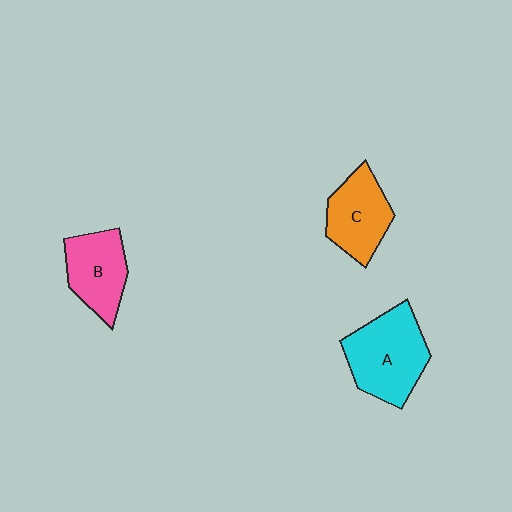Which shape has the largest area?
Shape A (cyan).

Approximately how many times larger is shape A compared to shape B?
Approximately 1.4 times.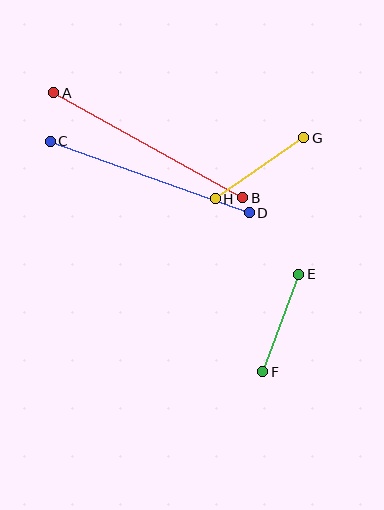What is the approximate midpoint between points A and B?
The midpoint is at approximately (148, 145) pixels.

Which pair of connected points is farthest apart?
Points A and B are farthest apart.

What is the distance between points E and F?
The distance is approximately 104 pixels.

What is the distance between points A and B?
The distance is approximately 217 pixels.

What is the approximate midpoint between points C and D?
The midpoint is at approximately (150, 177) pixels.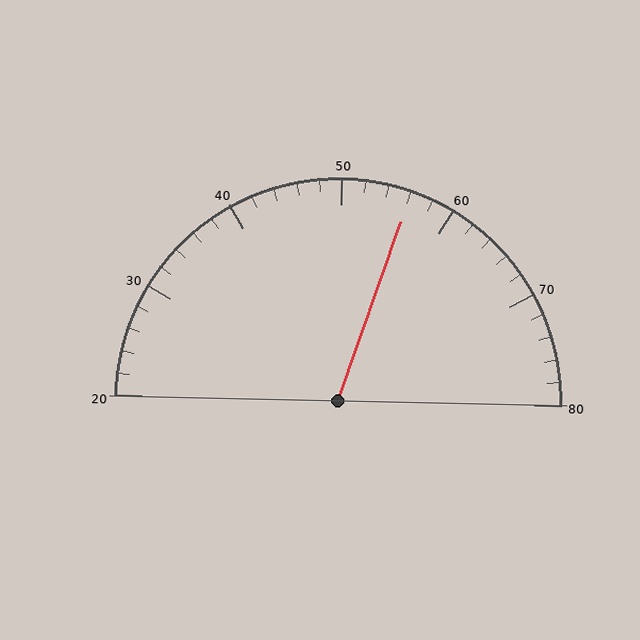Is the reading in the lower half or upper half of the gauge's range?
The reading is in the upper half of the range (20 to 80).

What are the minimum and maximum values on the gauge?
The gauge ranges from 20 to 80.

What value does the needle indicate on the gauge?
The needle indicates approximately 56.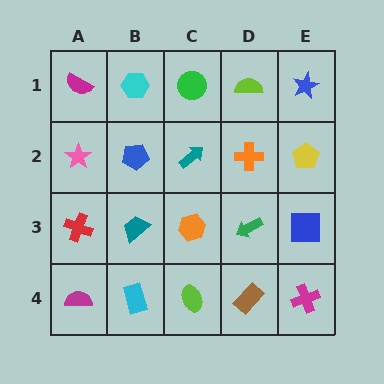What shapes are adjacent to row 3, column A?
A pink star (row 2, column A), a magenta semicircle (row 4, column A), a teal trapezoid (row 3, column B).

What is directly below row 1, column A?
A pink star.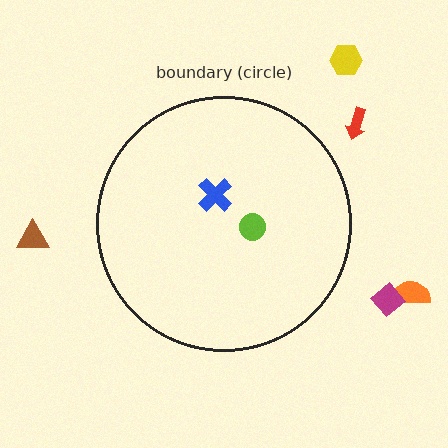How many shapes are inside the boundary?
2 inside, 5 outside.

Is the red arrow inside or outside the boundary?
Outside.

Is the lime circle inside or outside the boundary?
Inside.